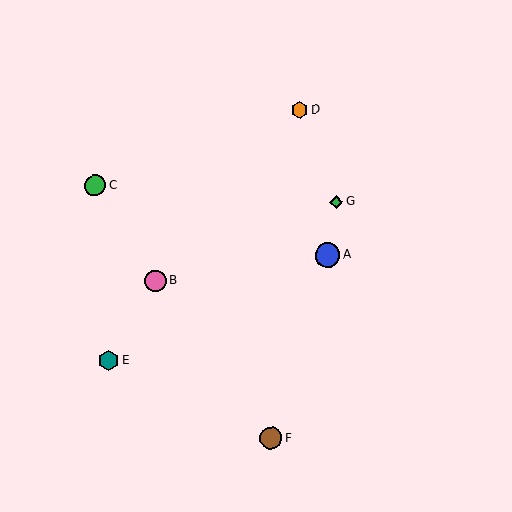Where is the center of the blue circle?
The center of the blue circle is at (327, 255).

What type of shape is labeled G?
Shape G is a green diamond.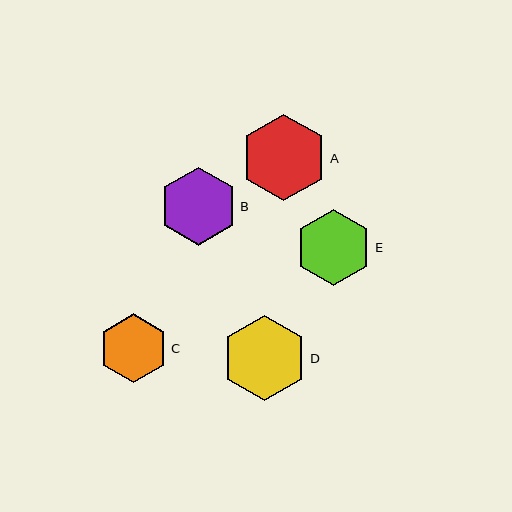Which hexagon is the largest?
Hexagon A is the largest with a size of approximately 87 pixels.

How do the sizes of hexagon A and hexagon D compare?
Hexagon A and hexagon D are approximately the same size.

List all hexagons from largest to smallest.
From largest to smallest: A, D, B, E, C.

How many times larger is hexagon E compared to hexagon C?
Hexagon E is approximately 1.1 times the size of hexagon C.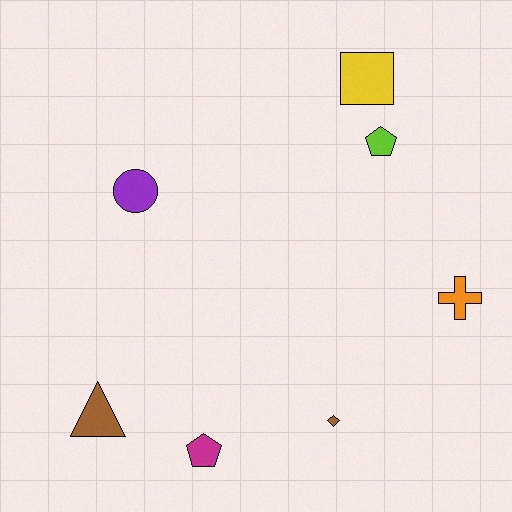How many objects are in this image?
There are 7 objects.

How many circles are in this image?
There is 1 circle.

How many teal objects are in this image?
There are no teal objects.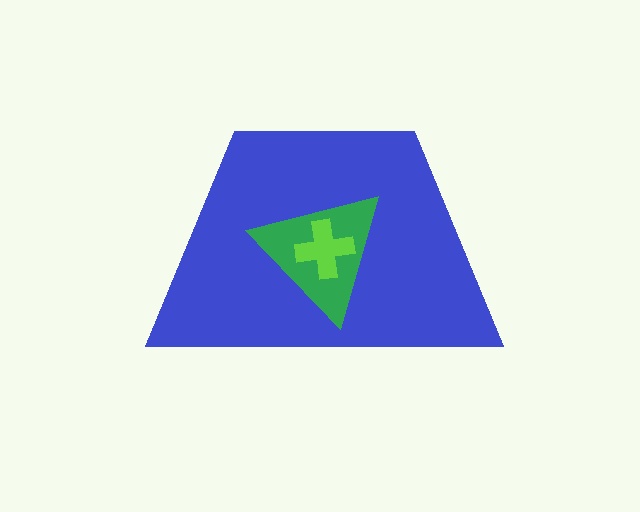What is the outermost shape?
The blue trapezoid.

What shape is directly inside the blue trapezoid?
The green triangle.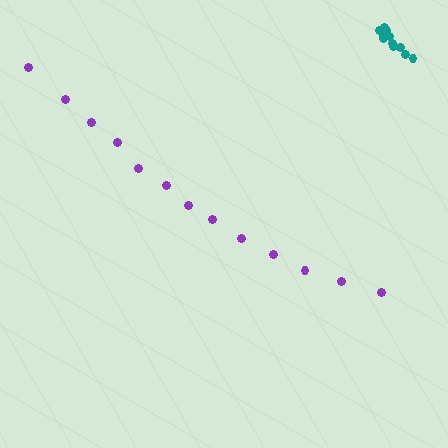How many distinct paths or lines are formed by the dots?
There are 2 distinct paths.